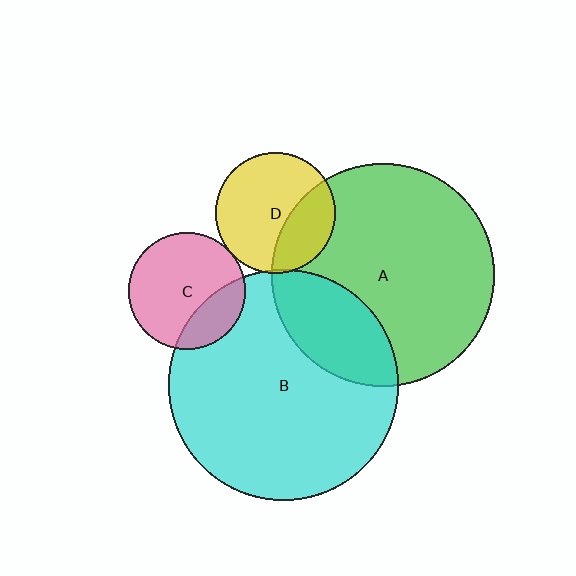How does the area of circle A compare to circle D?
Approximately 3.4 times.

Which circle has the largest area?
Circle B (cyan).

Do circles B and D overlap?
Yes.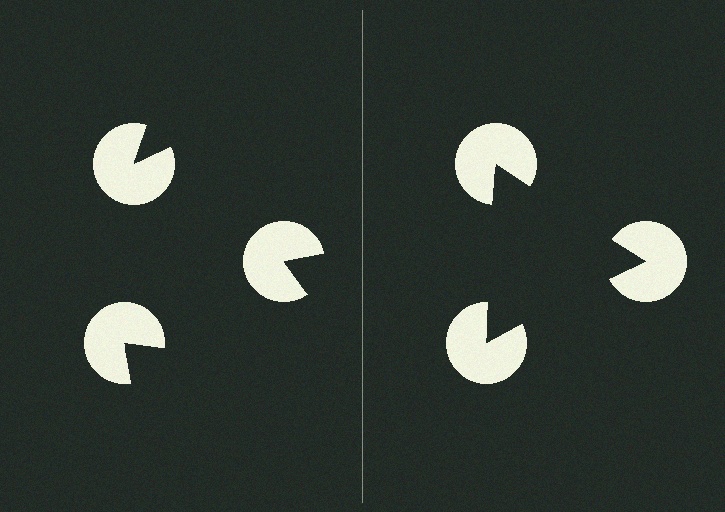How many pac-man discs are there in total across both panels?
6 — 3 on each side.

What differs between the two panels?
The pac-man discs are positioned identically on both sides; only the wedge orientations differ. On the right they align to a triangle; on the left they are misaligned.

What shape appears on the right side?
An illusory triangle.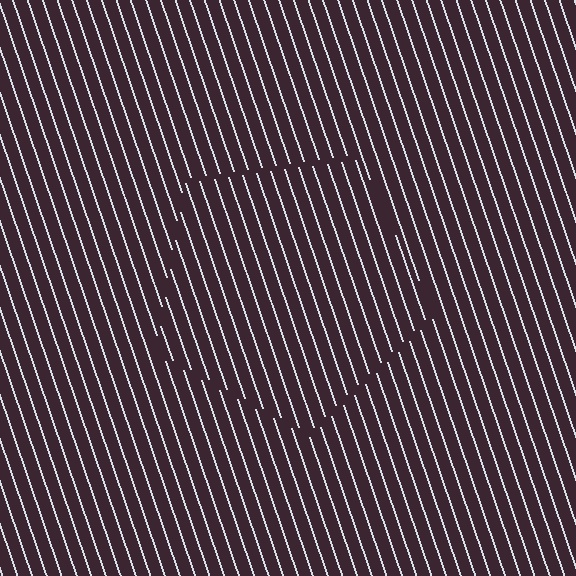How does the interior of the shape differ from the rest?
The interior of the shape contains the same grating, shifted by half a period — the contour is defined by the phase discontinuity where line-ends from the inner and outer gratings abut.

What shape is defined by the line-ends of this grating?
An illusory pentagon. The interior of the shape contains the same grating, shifted by half a period — the contour is defined by the phase discontinuity where line-ends from the inner and outer gratings abut.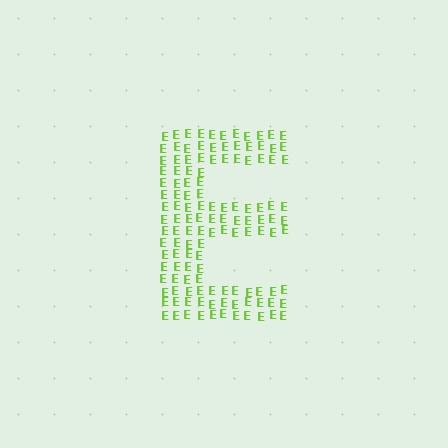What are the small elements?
The small elements are letter E's.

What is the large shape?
The large shape is the letter E.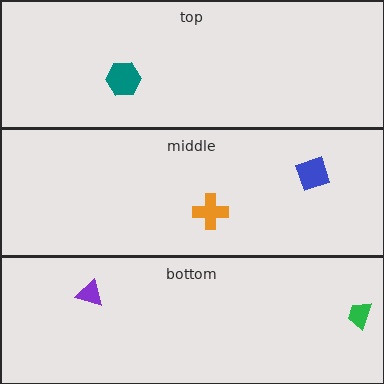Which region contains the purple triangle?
The bottom region.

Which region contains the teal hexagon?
The top region.